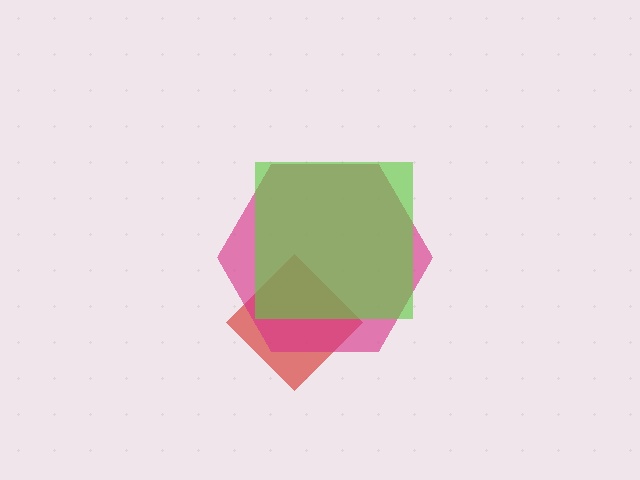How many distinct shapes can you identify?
There are 3 distinct shapes: a red diamond, a magenta hexagon, a lime square.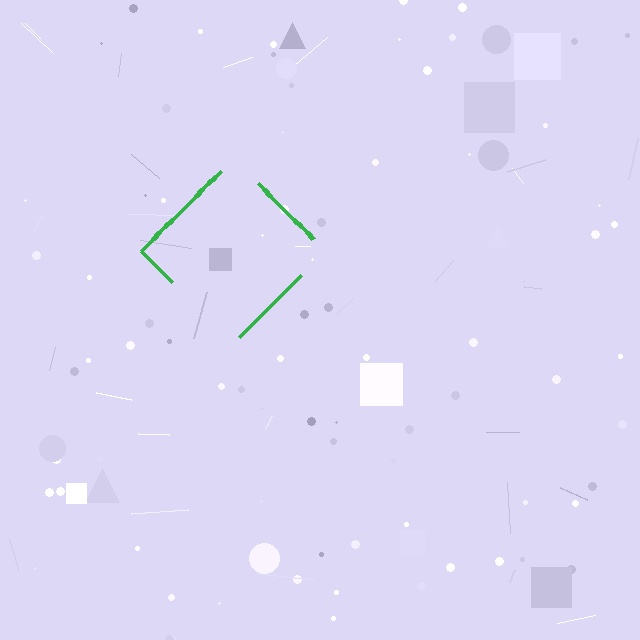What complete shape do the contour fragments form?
The contour fragments form a diamond.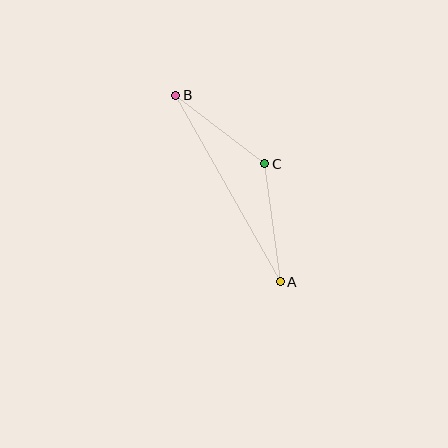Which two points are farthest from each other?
Points A and B are farthest from each other.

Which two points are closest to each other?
Points B and C are closest to each other.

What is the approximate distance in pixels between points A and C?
The distance between A and C is approximately 119 pixels.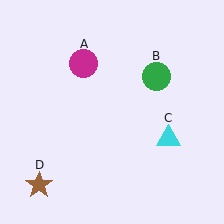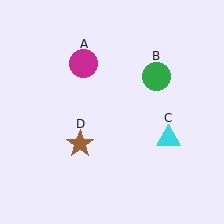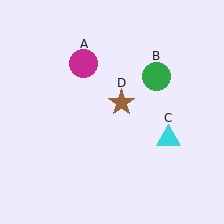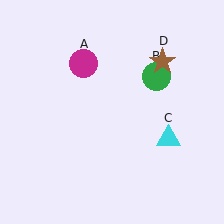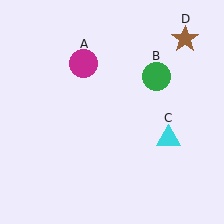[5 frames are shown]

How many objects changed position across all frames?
1 object changed position: brown star (object D).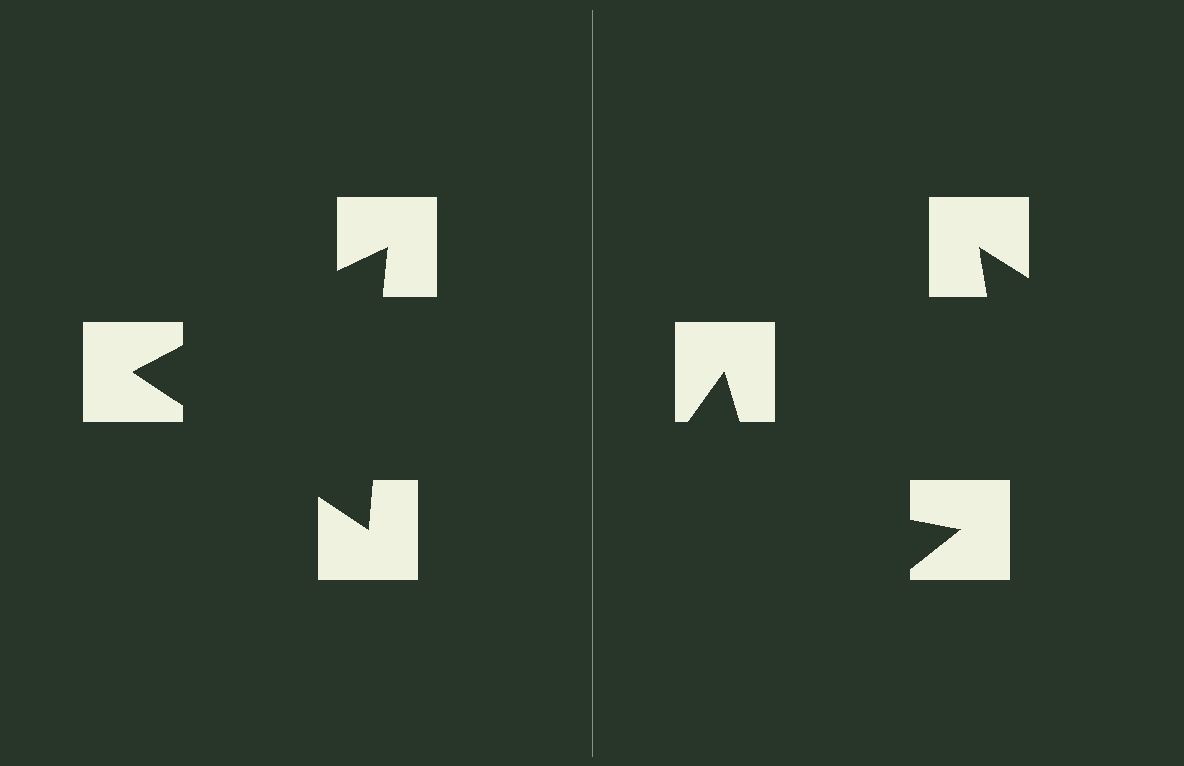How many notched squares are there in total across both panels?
6 — 3 on each side.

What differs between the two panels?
The notched squares are positioned identically on both sides; only the wedge orientations differ. On the left they align to a triangle; on the right they are misaligned.